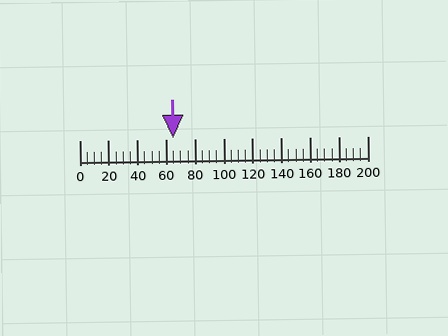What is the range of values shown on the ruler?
The ruler shows values from 0 to 200.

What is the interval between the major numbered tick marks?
The major tick marks are spaced 20 units apart.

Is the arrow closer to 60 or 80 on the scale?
The arrow is closer to 60.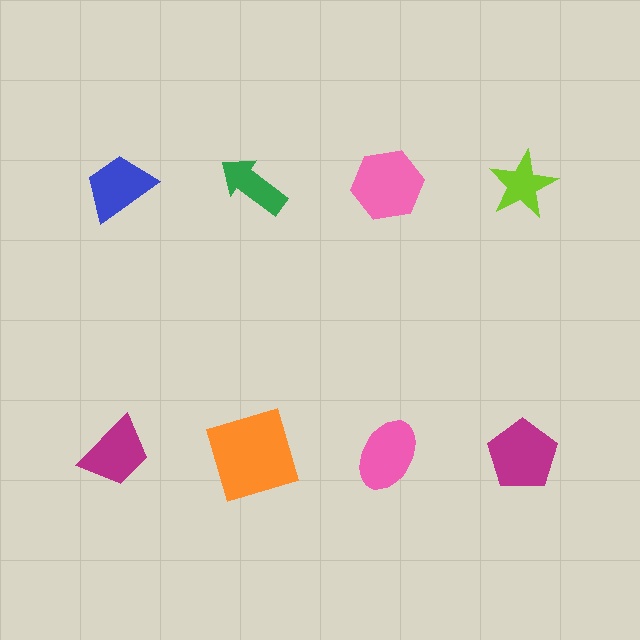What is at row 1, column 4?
A lime star.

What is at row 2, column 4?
A magenta pentagon.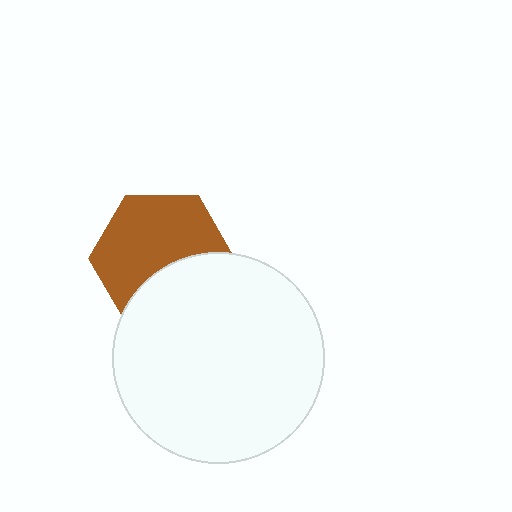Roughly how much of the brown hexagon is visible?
About half of it is visible (roughly 64%).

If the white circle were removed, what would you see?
You would see the complete brown hexagon.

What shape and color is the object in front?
The object in front is a white circle.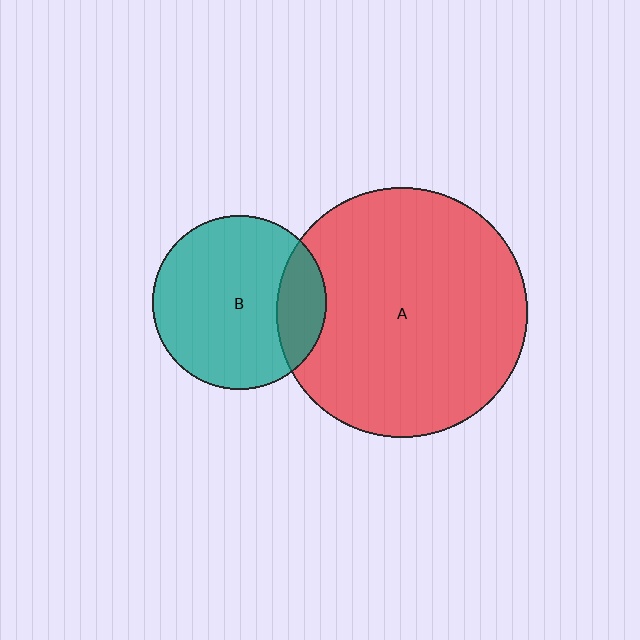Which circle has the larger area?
Circle A (red).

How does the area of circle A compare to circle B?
Approximately 2.1 times.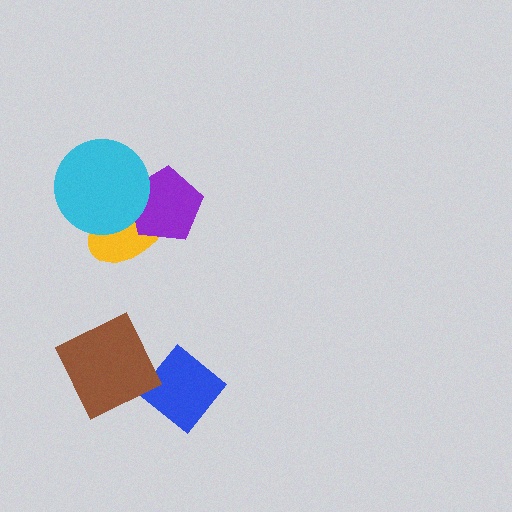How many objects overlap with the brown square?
0 objects overlap with the brown square.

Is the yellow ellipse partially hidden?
Yes, it is partially covered by another shape.